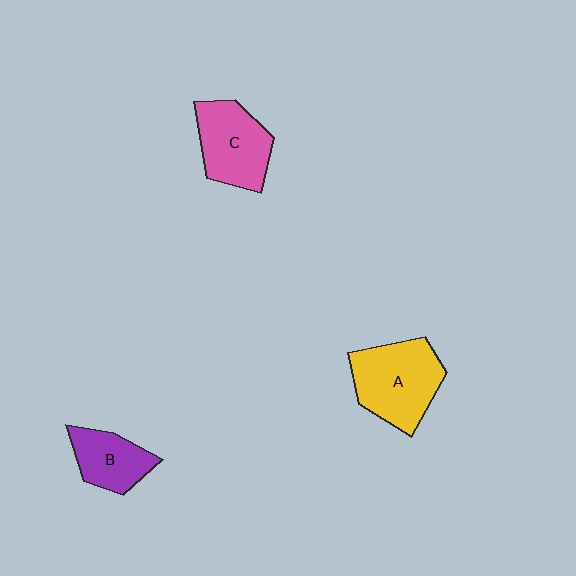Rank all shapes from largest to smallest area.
From largest to smallest: A (yellow), C (pink), B (purple).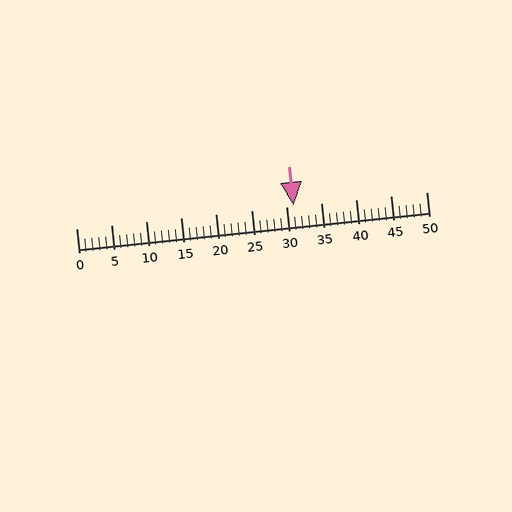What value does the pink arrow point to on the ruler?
The pink arrow points to approximately 31.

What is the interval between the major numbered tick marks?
The major tick marks are spaced 5 units apart.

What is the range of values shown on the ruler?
The ruler shows values from 0 to 50.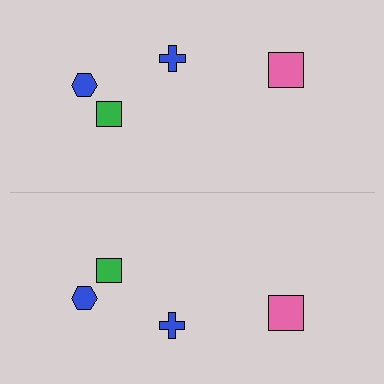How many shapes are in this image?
There are 8 shapes in this image.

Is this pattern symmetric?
Yes, this pattern has bilateral (reflection) symmetry.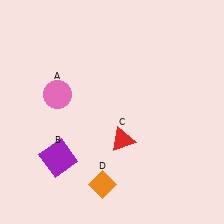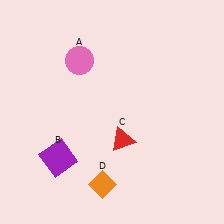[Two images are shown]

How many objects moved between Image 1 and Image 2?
1 object moved between the two images.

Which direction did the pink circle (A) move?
The pink circle (A) moved up.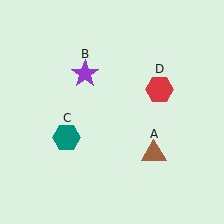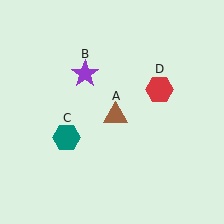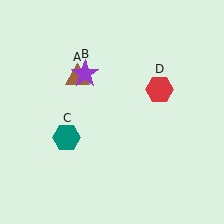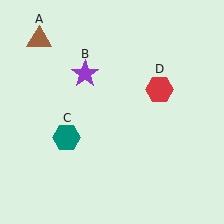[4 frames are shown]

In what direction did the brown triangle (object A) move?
The brown triangle (object A) moved up and to the left.